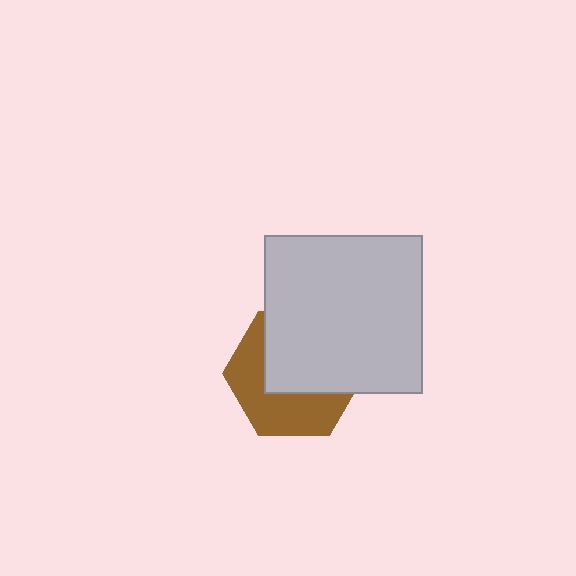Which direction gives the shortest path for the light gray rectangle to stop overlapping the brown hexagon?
Moving up gives the shortest separation.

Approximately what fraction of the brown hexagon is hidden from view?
Roughly 54% of the brown hexagon is hidden behind the light gray rectangle.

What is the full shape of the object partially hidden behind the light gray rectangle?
The partially hidden object is a brown hexagon.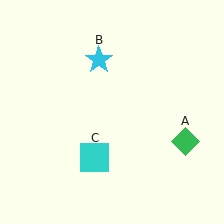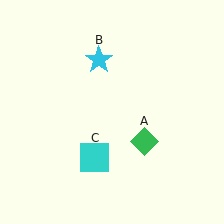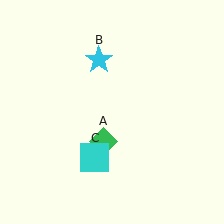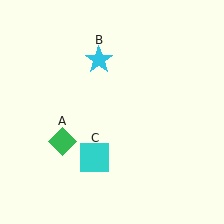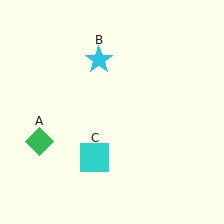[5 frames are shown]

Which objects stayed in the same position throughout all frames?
Cyan star (object B) and cyan square (object C) remained stationary.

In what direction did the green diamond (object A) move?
The green diamond (object A) moved left.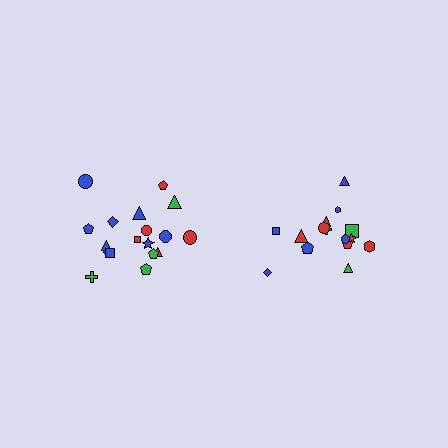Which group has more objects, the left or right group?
The left group.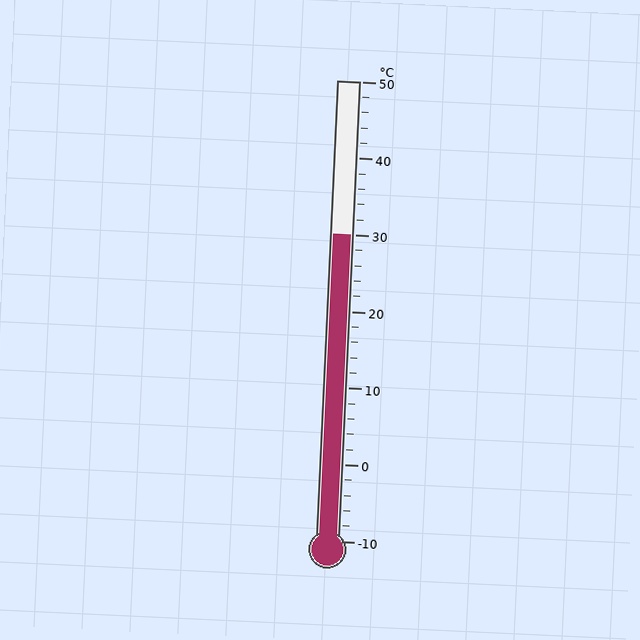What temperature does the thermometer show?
The thermometer shows approximately 30°C.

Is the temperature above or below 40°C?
The temperature is below 40°C.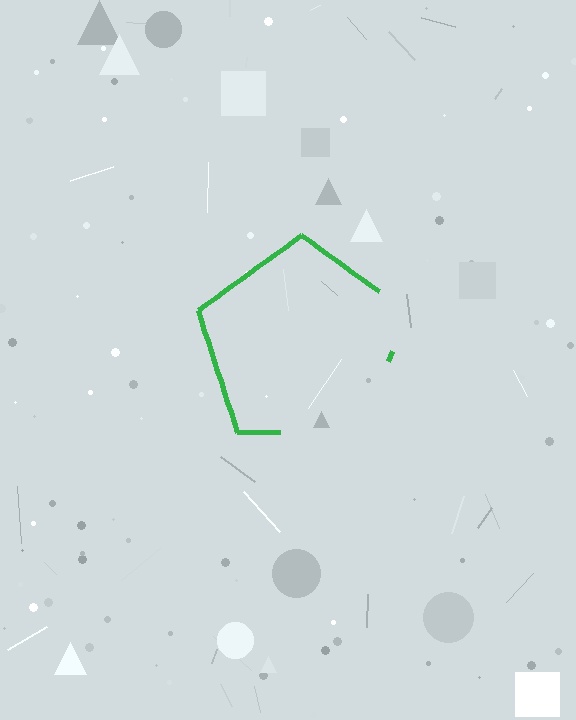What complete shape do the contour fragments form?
The contour fragments form a pentagon.